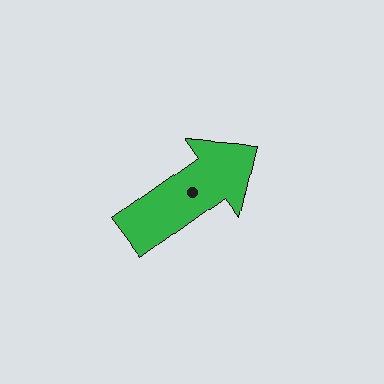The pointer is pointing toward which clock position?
Roughly 2 o'clock.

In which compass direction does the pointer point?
Northeast.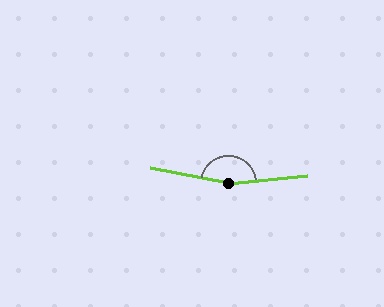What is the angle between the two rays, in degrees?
Approximately 164 degrees.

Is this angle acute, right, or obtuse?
It is obtuse.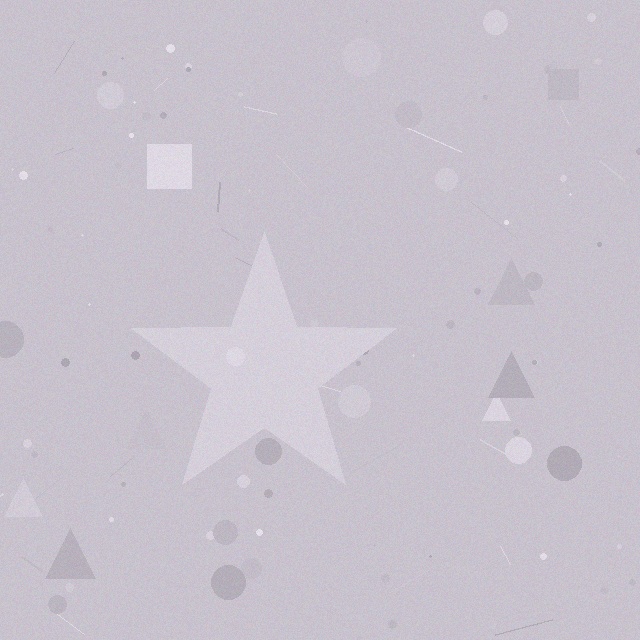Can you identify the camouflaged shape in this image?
The camouflaged shape is a star.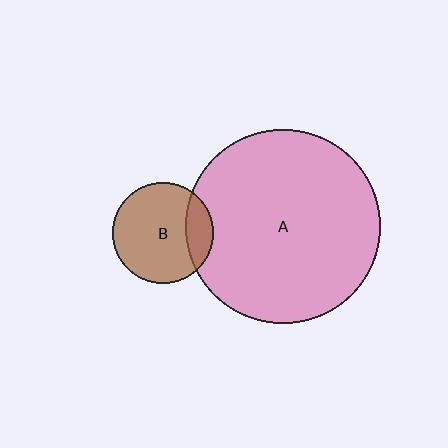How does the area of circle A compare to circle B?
Approximately 3.7 times.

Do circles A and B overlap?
Yes.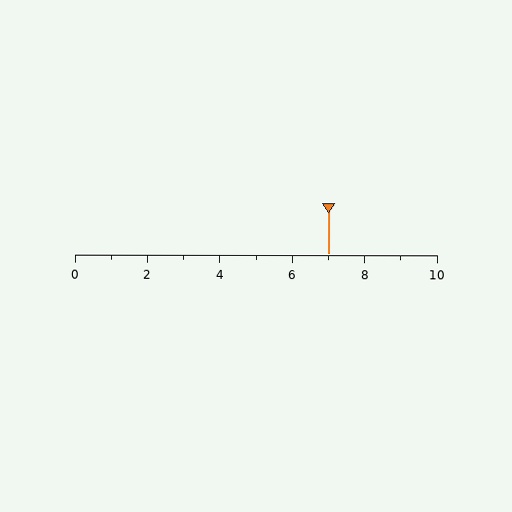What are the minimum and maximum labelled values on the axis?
The axis runs from 0 to 10.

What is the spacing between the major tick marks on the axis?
The major ticks are spaced 2 apart.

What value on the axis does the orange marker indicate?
The marker indicates approximately 7.